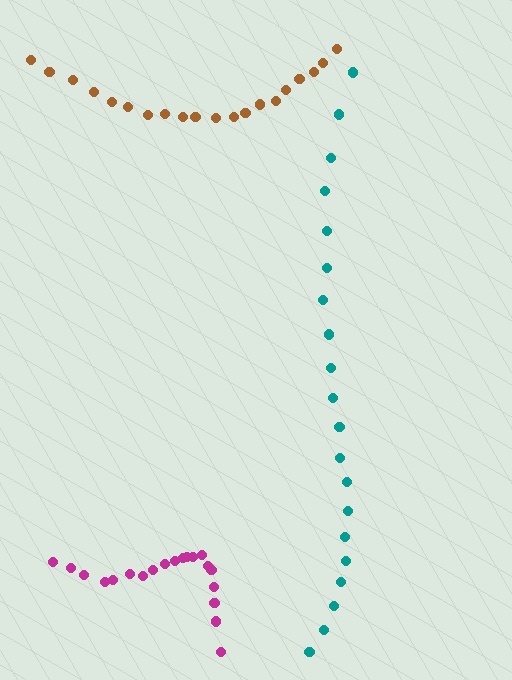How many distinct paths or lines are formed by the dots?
There are 3 distinct paths.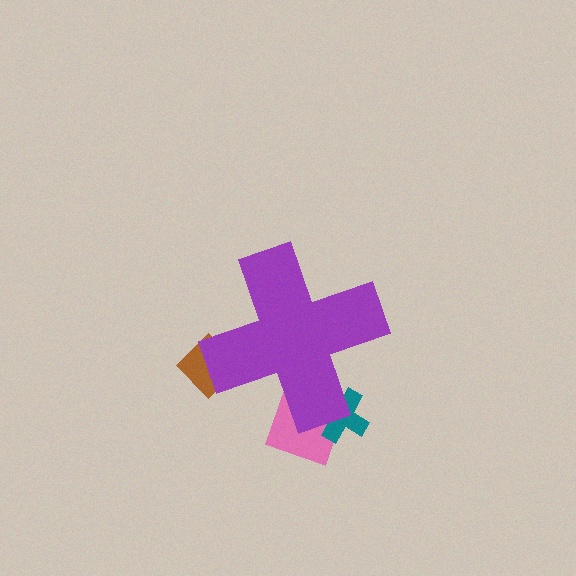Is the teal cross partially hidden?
Yes, the teal cross is partially hidden behind the purple cross.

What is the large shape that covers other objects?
A purple cross.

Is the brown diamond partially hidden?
Yes, the brown diamond is partially hidden behind the purple cross.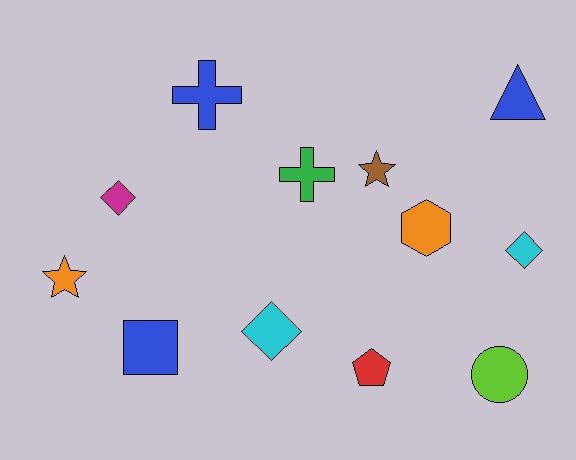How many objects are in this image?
There are 12 objects.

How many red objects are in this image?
There is 1 red object.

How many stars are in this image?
There are 2 stars.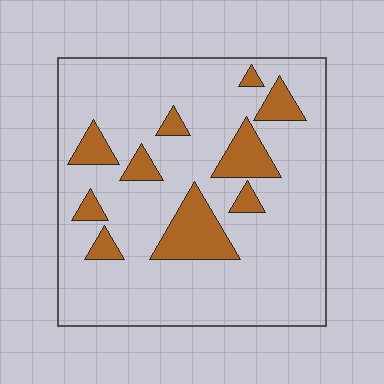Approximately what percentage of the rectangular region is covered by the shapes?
Approximately 15%.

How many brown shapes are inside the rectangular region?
10.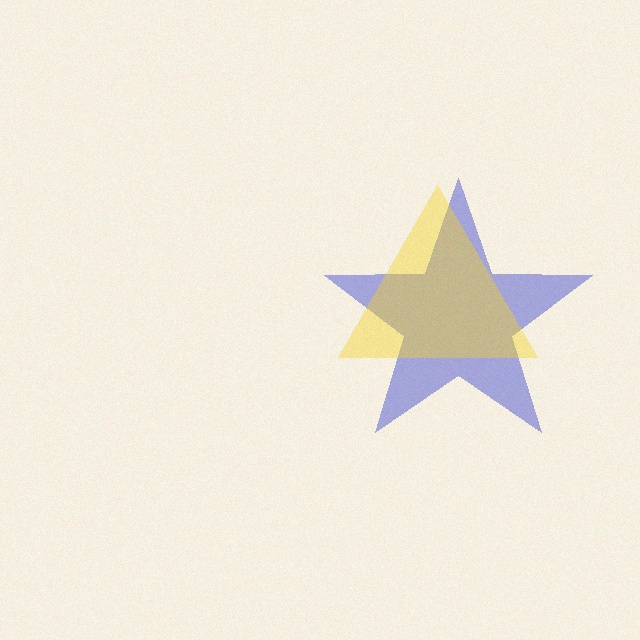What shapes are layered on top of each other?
The layered shapes are: a blue star, a yellow triangle.